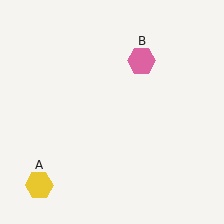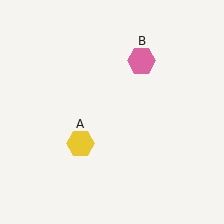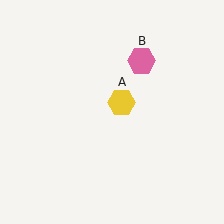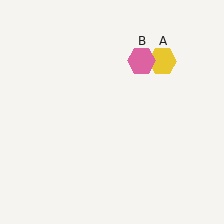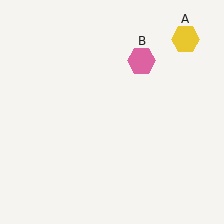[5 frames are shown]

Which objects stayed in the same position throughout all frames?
Pink hexagon (object B) remained stationary.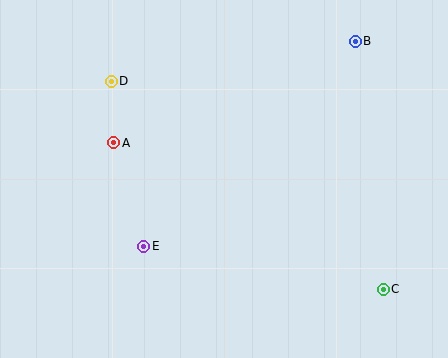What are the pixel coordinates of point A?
Point A is at (114, 143).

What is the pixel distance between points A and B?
The distance between A and B is 262 pixels.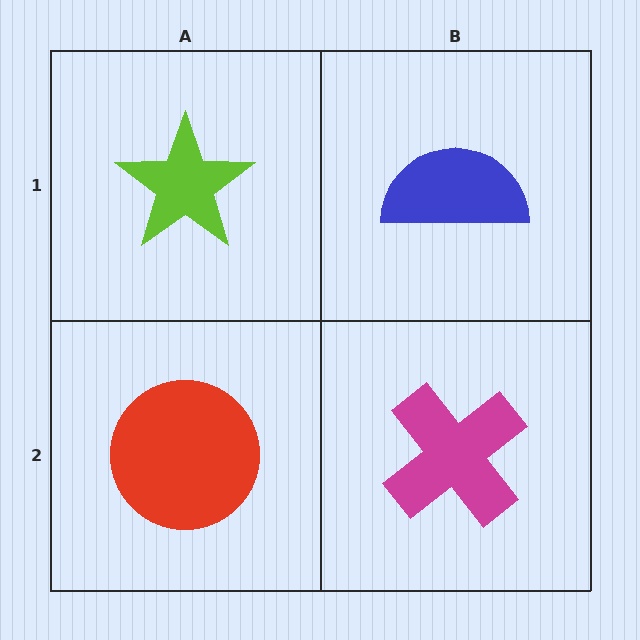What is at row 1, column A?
A lime star.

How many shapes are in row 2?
2 shapes.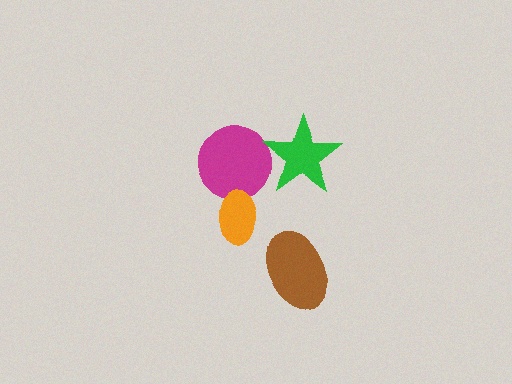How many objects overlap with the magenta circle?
2 objects overlap with the magenta circle.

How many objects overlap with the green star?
1 object overlaps with the green star.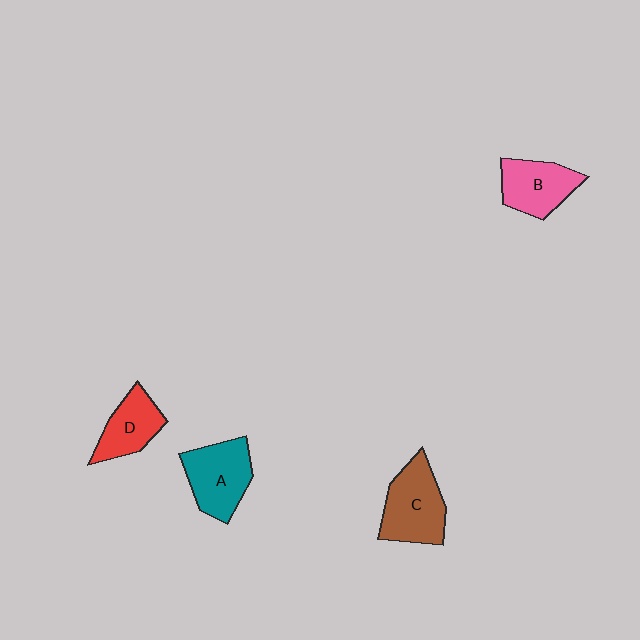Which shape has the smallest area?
Shape D (red).